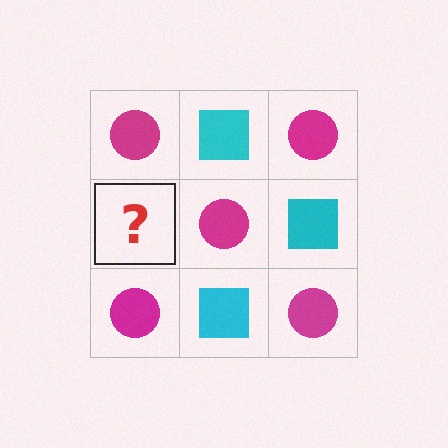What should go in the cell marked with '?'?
The missing cell should contain a cyan square.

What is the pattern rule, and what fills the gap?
The rule is that it alternates magenta circle and cyan square in a checkerboard pattern. The gap should be filled with a cyan square.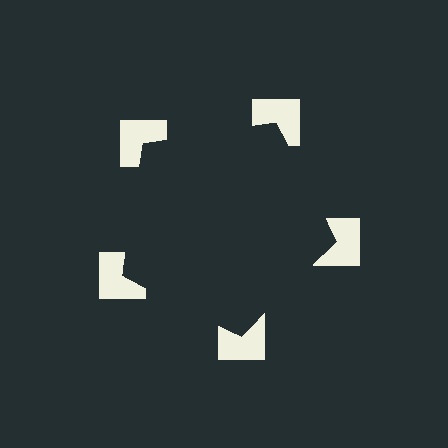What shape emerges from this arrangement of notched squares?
An illusory pentagon — its edges are inferred from the aligned wedge cuts in the notched squares, not physically drawn.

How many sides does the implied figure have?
5 sides.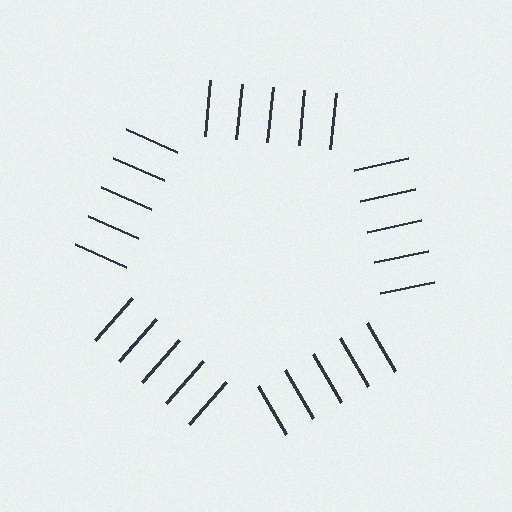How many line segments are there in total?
25 — 5 along each of the 5 edges.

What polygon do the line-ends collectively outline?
An illusory pentagon — the line segments terminate on its edges but no continuous stroke is drawn.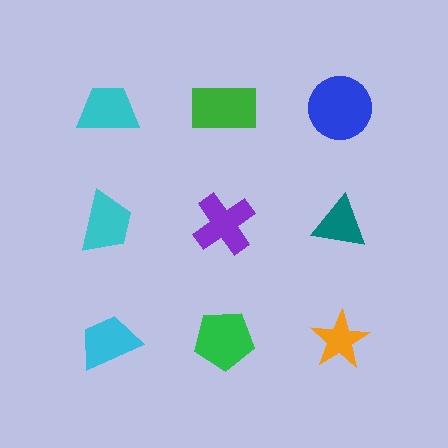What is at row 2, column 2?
A purple cross.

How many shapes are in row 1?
3 shapes.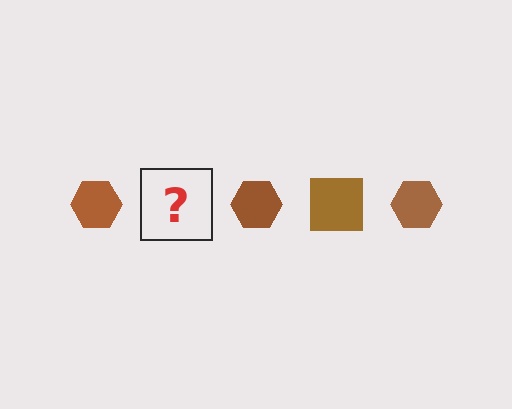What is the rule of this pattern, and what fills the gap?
The rule is that the pattern cycles through hexagon, square shapes in brown. The gap should be filled with a brown square.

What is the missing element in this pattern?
The missing element is a brown square.